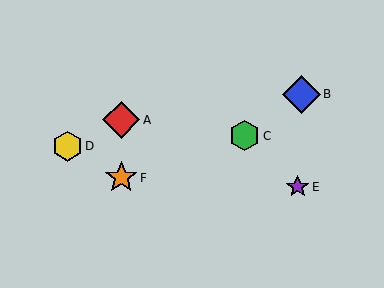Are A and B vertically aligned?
No, A is at x≈121 and B is at x≈301.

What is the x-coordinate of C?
Object C is at x≈245.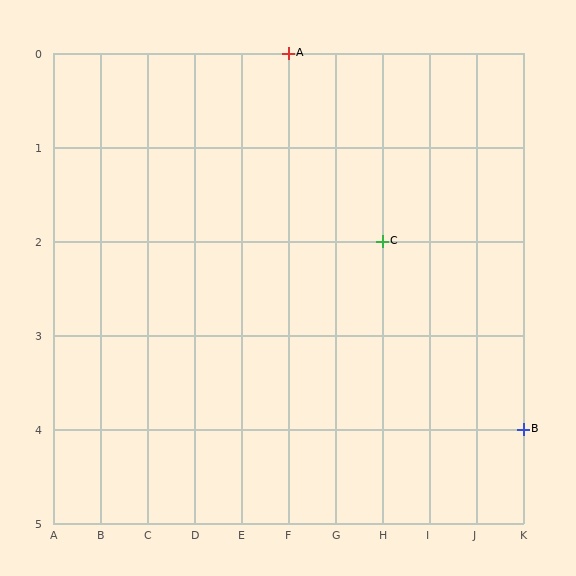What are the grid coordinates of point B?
Point B is at grid coordinates (K, 4).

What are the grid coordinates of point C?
Point C is at grid coordinates (H, 2).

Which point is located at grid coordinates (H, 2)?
Point C is at (H, 2).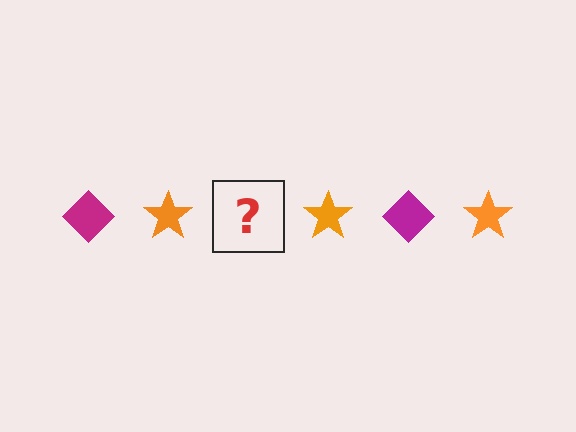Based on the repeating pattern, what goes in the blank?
The blank should be a magenta diamond.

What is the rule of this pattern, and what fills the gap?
The rule is that the pattern alternates between magenta diamond and orange star. The gap should be filled with a magenta diamond.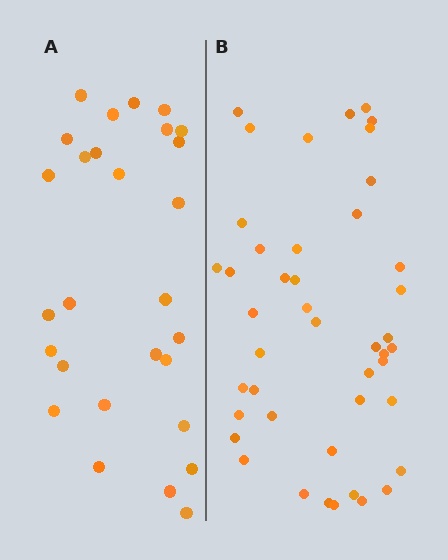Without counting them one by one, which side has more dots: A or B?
Region B (the right region) has more dots.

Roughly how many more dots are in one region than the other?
Region B has approximately 15 more dots than region A.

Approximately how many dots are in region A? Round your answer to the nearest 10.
About 30 dots. (The exact count is 28, which rounds to 30.)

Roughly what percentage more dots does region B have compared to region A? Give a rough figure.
About 55% more.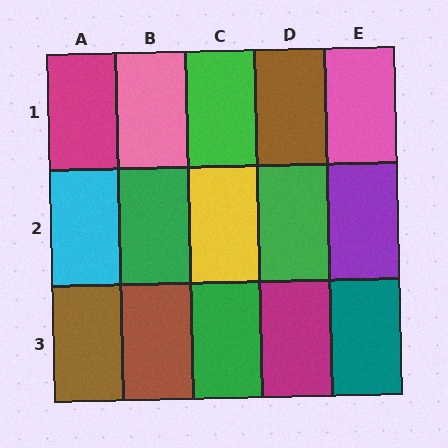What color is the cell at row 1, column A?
Magenta.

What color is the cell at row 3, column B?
Brown.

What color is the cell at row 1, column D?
Brown.